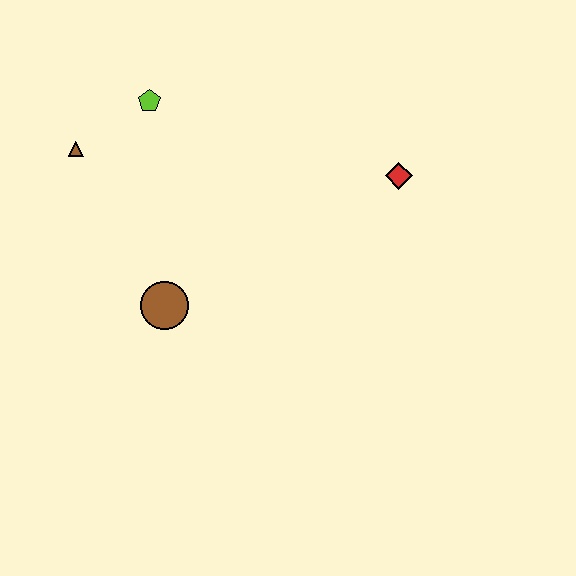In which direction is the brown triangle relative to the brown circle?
The brown triangle is above the brown circle.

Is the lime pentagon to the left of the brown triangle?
No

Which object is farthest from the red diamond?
The brown triangle is farthest from the red diamond.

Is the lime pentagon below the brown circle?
No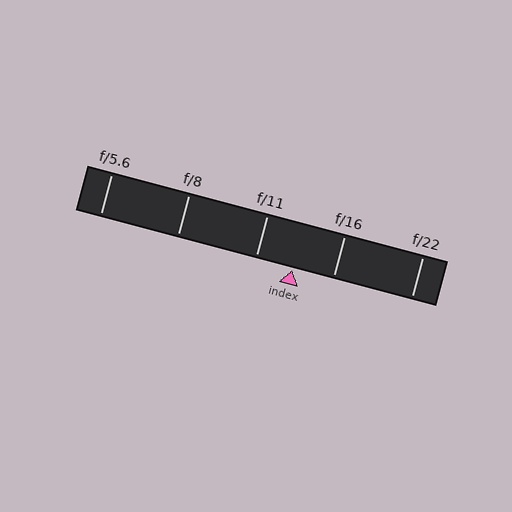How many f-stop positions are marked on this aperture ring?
There are 5 f-stop positions marked.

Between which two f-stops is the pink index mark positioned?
The index mark is between f/11 and f/16.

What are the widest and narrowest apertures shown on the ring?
The widest aperture shown is f/5.6 and the narrowest is f/22.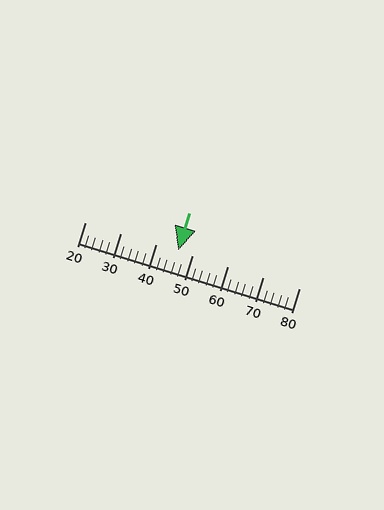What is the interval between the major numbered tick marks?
The major tick marks are spaced 10 units apart.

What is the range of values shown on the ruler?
The ruler shows values from 20 to 80.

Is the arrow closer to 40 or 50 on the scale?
The arrow is closer to 50.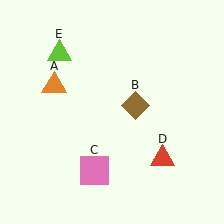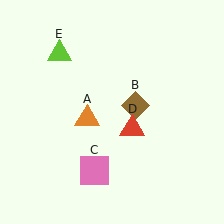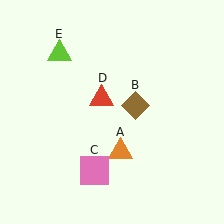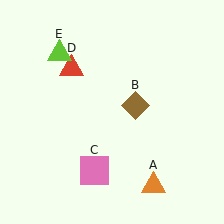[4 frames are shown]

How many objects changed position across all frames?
2 objects changed position: orange triangle (object A), red triangle (object D).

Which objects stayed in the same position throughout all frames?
Brown diamond (object B) and pink square (object C) and lime triangle (object E) remained stationary.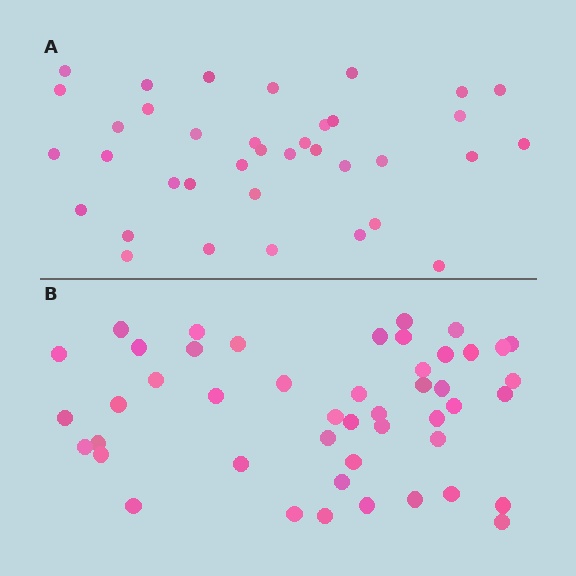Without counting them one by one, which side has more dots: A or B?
Region B (the bottom region) has more dots.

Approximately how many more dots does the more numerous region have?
Region B has roughly 10 or so more dots than region A.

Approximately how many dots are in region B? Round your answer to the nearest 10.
About 50 dots. (The exact count is 47, which rounds to 50.)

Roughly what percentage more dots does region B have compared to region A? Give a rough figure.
About 25% more.